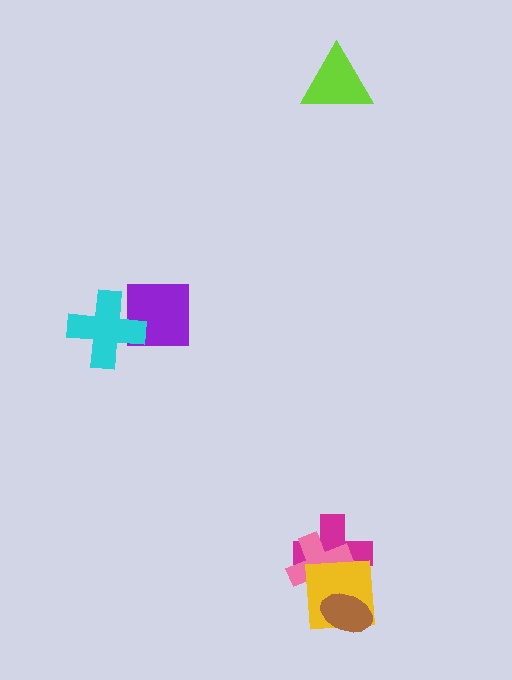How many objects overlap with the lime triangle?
0 objects overlap with the lime triangle.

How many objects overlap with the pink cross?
2 objects overlap with the pink cross.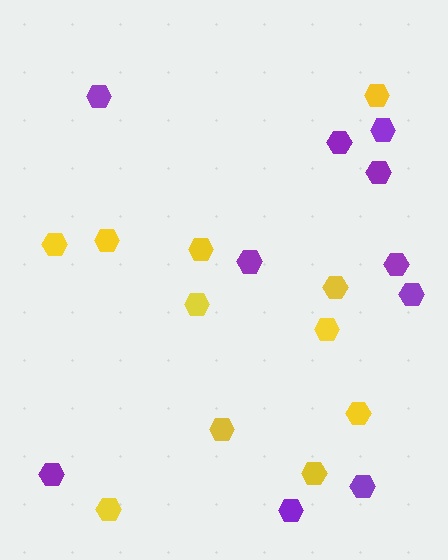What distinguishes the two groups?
There are 2 groups: one group of purple hexagons (10) and one group of yellow hexagons (11).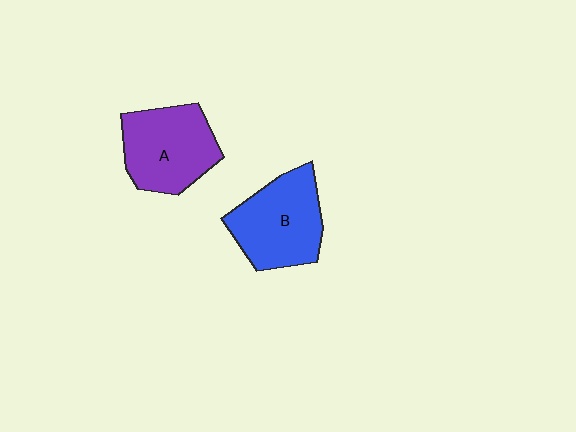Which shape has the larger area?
Shape B (blue).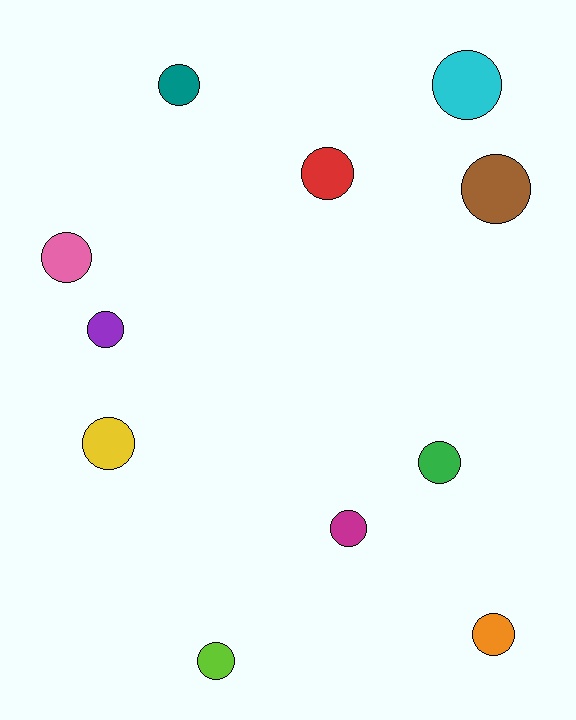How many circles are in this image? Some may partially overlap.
There are 11 circles.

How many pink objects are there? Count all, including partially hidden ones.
There is 1 pink object.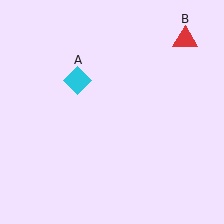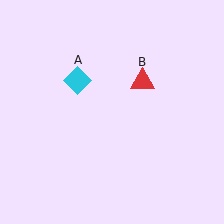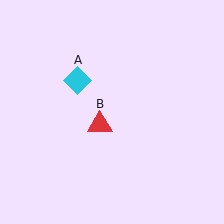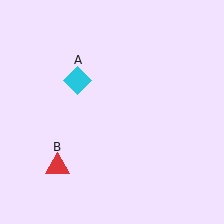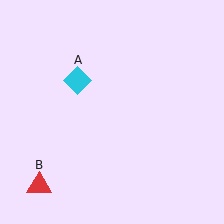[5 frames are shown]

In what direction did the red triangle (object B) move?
The red triangle (object B) moved down and to the left.